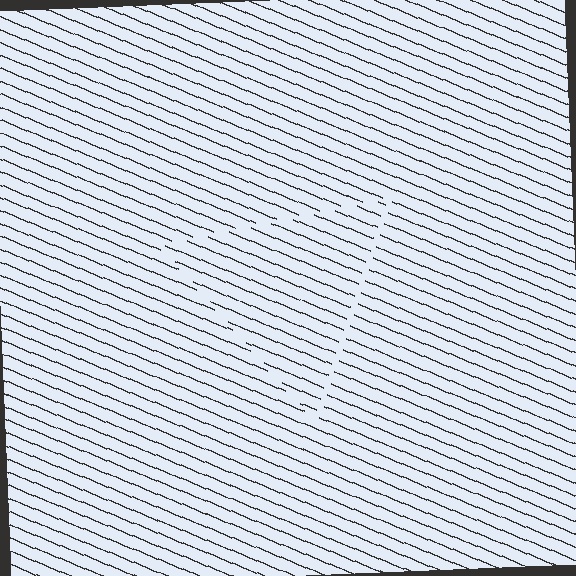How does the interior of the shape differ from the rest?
The interior of the shape contains the same grating, shifted by half a period — the contour is defined by the phase discontinuity where line-ends from the inner and outer gratings abut.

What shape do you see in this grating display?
An illusory triangle. The interior of the shape contains the same grating, shifted by half a period — the contour is defined by the phase discontinuity where line-ends from the inner and outer gratings abut.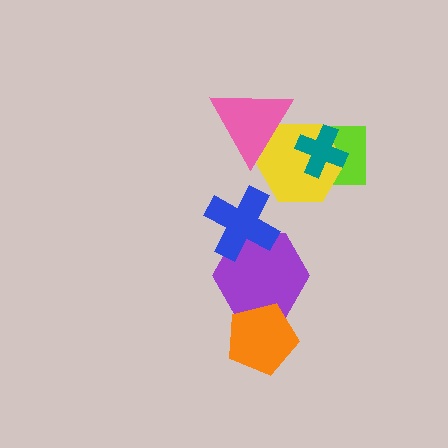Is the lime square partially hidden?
Yes, it is partially covered by another shape.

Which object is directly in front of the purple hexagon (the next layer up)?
The orange pentagon is directly in front of the purple hexagon.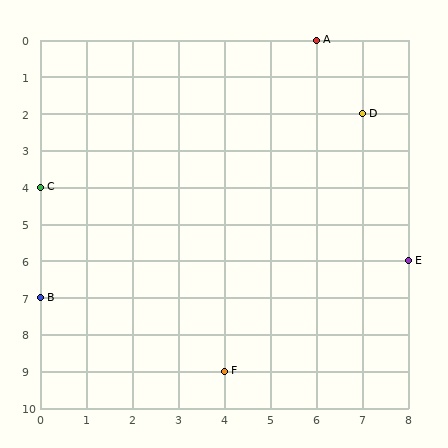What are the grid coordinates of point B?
Point B is at grid coordinates (0, 7).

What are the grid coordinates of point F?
Point F is at grid coordinates (4, 9).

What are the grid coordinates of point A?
Point A is at grid coordinates (6, 0).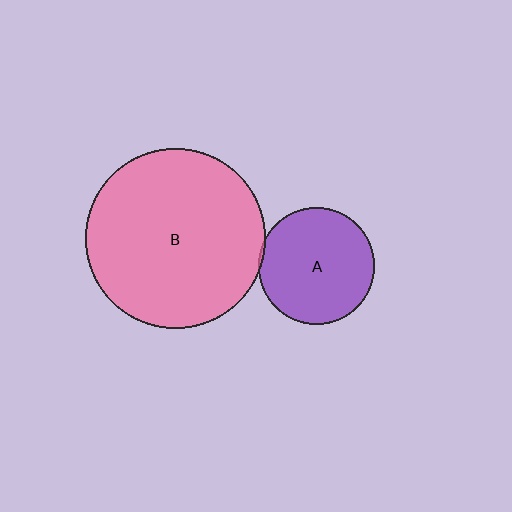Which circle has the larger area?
Circle B (pink).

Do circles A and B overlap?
Yes.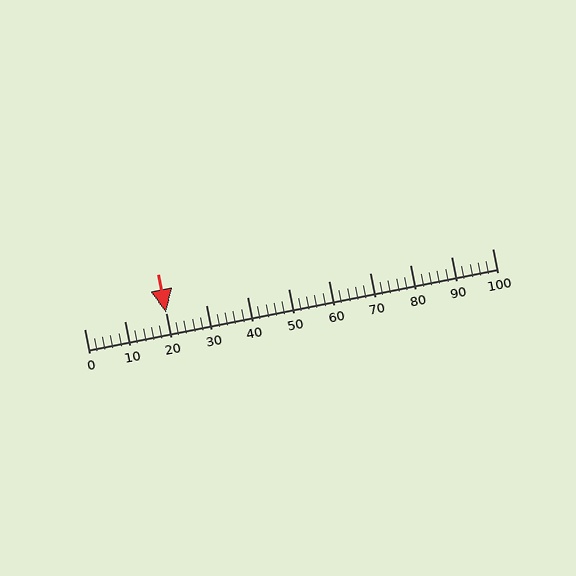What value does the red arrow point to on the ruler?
The red arrow points to approximately 20.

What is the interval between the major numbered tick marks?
The major tick marks are spaced 10 units apart.